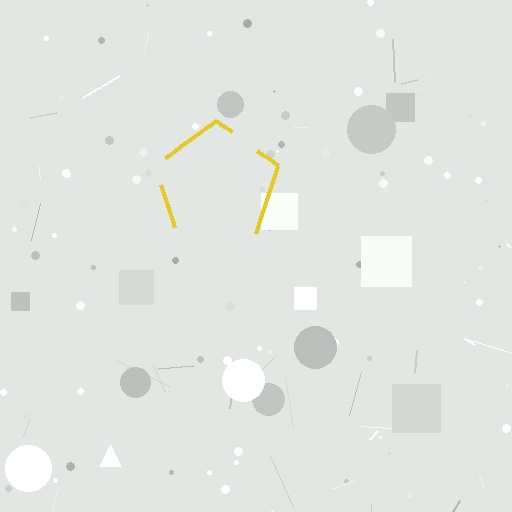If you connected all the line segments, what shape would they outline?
They would outline a pentagon.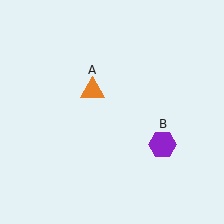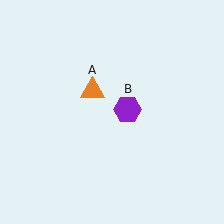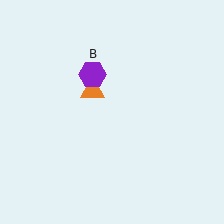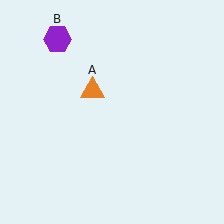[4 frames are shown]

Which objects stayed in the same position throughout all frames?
Orange triangle (object A) remained stationary.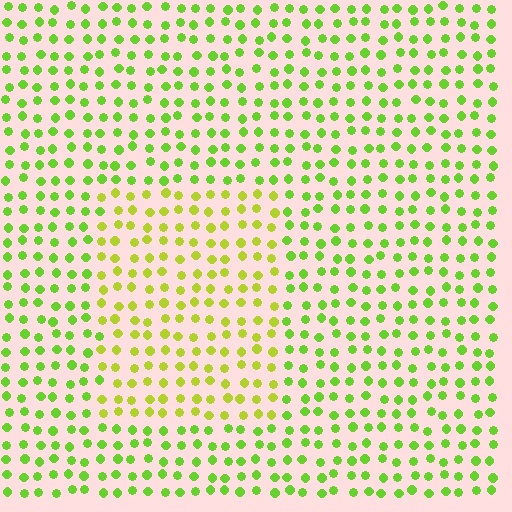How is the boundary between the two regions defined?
The boundary is defined purely by a slight shift in hue (about 28 degrees). Spacing, size, and orientation are identical on both sides.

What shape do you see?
I see a rectangle.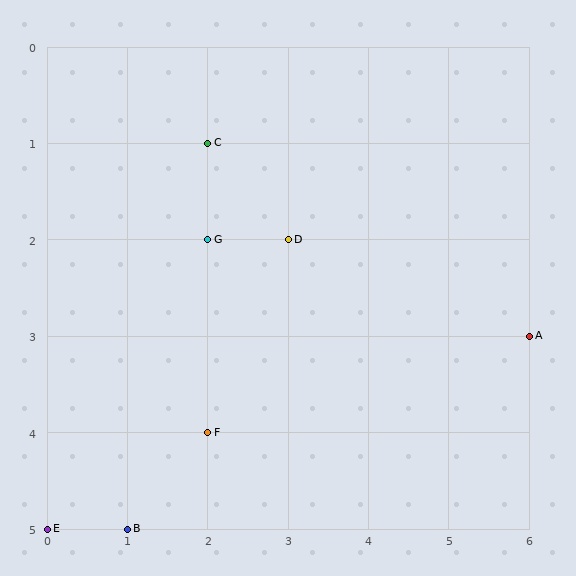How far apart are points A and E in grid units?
Points A and E are 6 columns and 2 rows apart (about 6.3 grid units diagonally).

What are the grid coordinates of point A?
Point A is at grid coordinates (6, 3).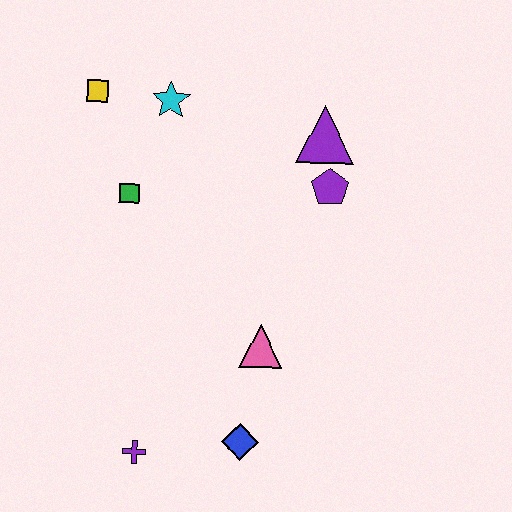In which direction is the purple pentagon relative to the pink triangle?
The purple pentagon is above the pink triangle.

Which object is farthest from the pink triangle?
The yellow square is farthest from the pink triangle.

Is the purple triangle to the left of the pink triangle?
No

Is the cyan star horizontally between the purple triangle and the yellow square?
Yes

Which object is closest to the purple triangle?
The purple pentagon is closest to the purple triangle.